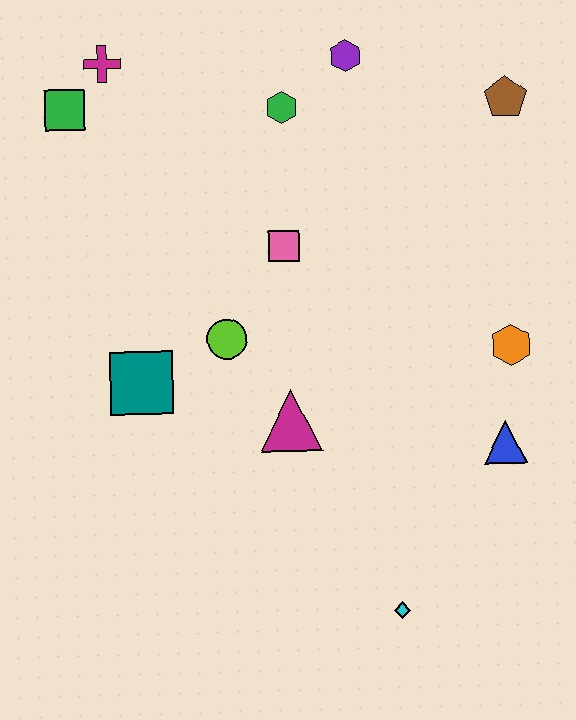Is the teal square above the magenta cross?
No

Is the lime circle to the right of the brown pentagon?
No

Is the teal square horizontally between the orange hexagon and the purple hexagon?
No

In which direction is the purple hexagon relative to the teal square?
The purple hexagon is above the teal square.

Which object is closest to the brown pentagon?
The purple hexagon is closest to the brown pentagon.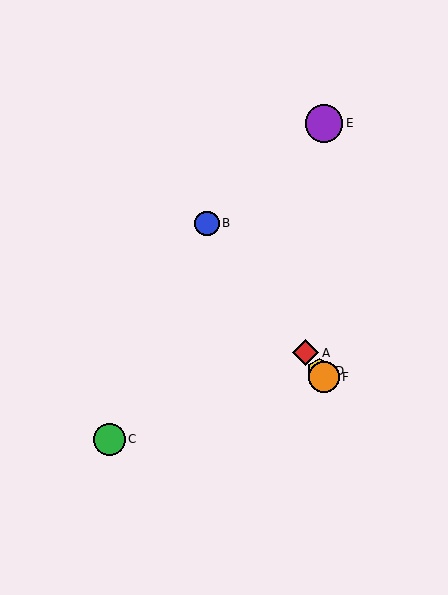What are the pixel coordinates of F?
Object F is at (324, 377).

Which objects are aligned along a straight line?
Objects A, B, D, F are aligned along a straight line.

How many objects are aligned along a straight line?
4 objects (A, B, D, F) are aligned along a straight line.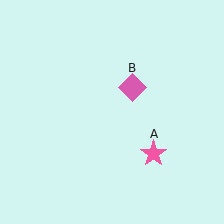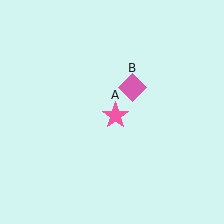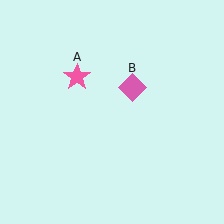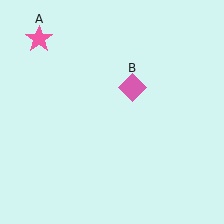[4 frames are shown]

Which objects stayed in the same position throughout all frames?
Pink diamond (object B) remained stationary.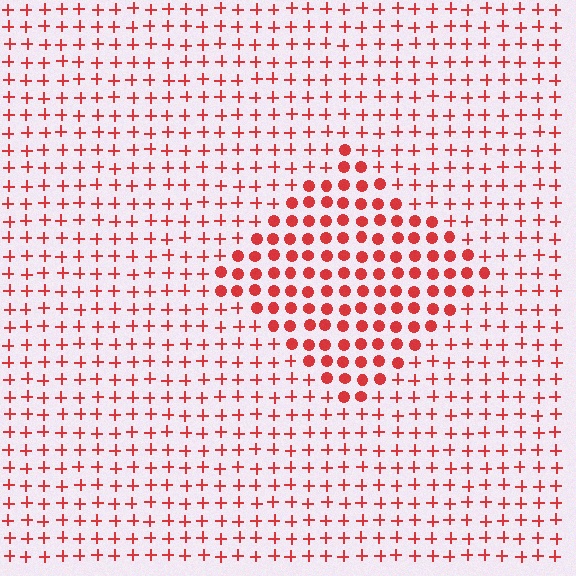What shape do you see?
I see a diamond.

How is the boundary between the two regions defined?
The boundary is defined by a change in element shape: circles inside vs. plus signs outside. All elements share the same color and spacing.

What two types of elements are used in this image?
The image uses circles inside the diamond region and plus signs outside it.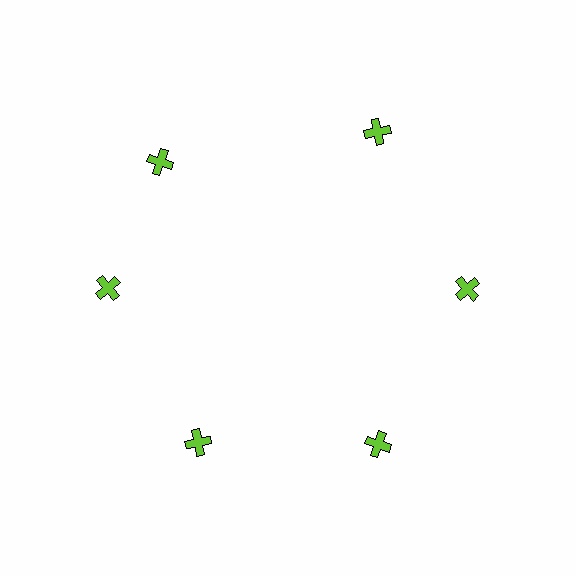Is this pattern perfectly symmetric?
No. The 6 lime crosses are arranged in a ring, but one element near the 11 o'clock position is rotated out of alignment along the ring, breaking the 6-fold rotational symmetry.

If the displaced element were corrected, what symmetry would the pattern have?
It would have 6-fold rotational symmetry — the pattern would map onto itself every 60 degrees.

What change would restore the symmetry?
The symmetry would be restored by rotating it back into even spacing with its neighbors so that all 6 crosses sit at equal angles and equal distance from the center.